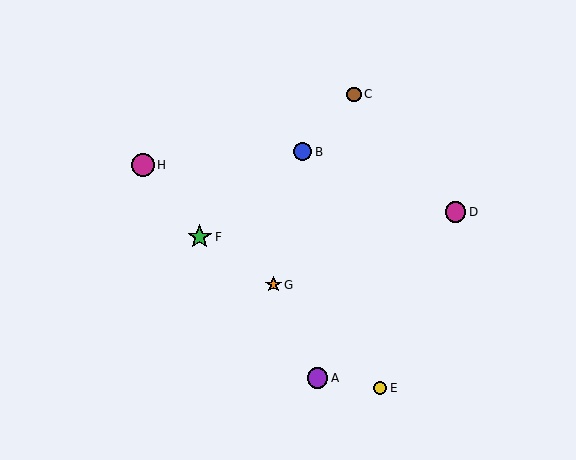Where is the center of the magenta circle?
The center of the magenta circle is at (455, 212).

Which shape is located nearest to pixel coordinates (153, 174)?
The magenta circle (labeled H) at (143, 165) is nearest to that location.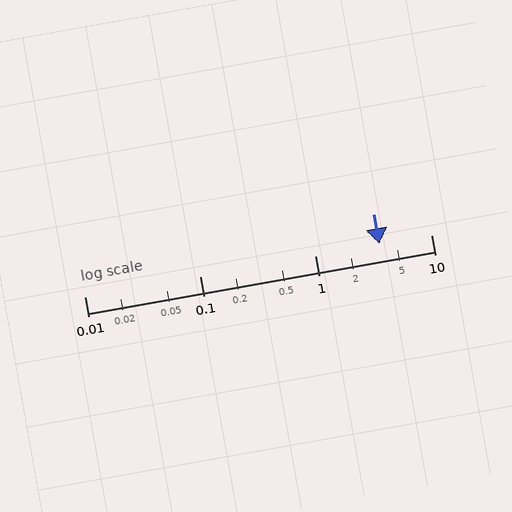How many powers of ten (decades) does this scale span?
The scale spans 3 decades, from 0.01 to 10.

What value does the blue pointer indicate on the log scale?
The pointer indicates approximately 3.6.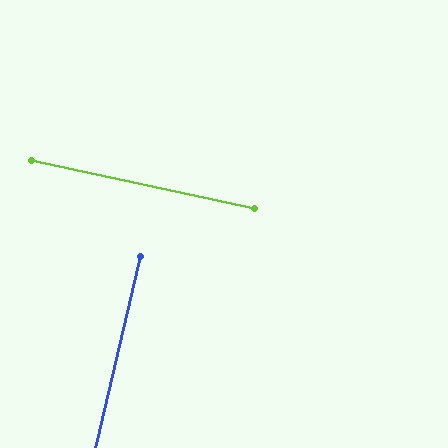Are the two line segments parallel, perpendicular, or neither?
Perpendicular — they meet at approximately 89°.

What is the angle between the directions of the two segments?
Approximately 89 degrees.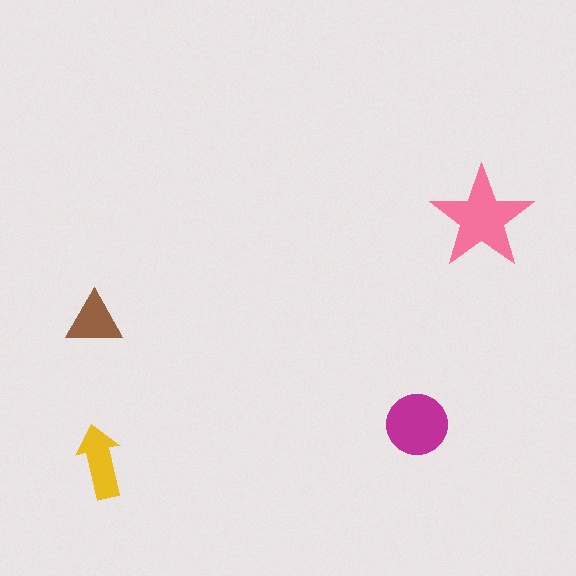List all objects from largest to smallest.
The pink star, the magenta circle, the yellow arrow, the brown triangle.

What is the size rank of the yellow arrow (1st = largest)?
3rd.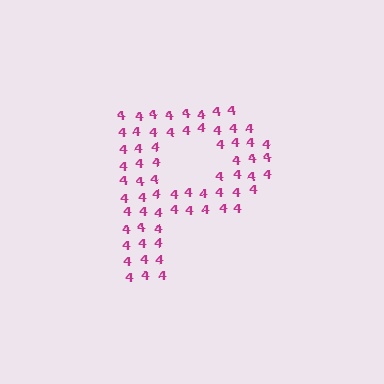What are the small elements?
The small elements are digit 4's.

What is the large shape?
The large shape is the letter P.